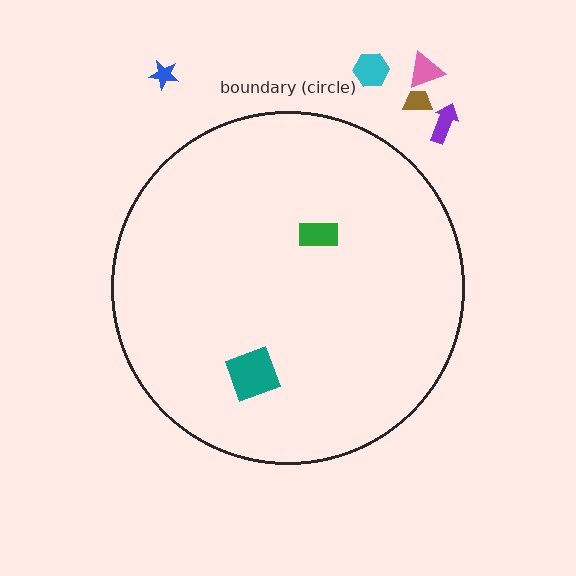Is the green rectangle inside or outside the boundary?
Inside.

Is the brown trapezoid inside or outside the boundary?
Outside.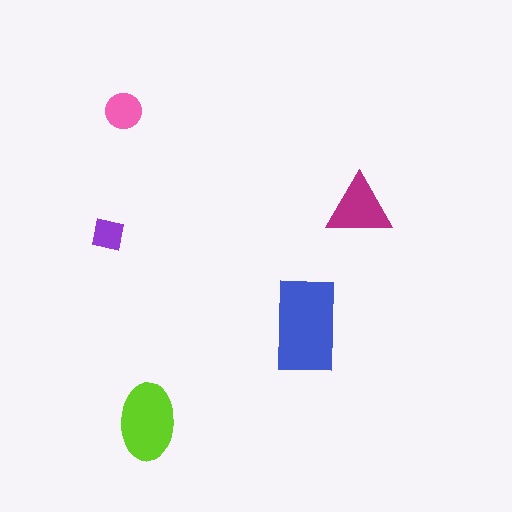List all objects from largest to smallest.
The blue rectangle, the lime ellipse, the magenta triangle, the pink circle, the purple square.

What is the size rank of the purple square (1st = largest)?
5th.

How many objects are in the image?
There are 5 objects in the image.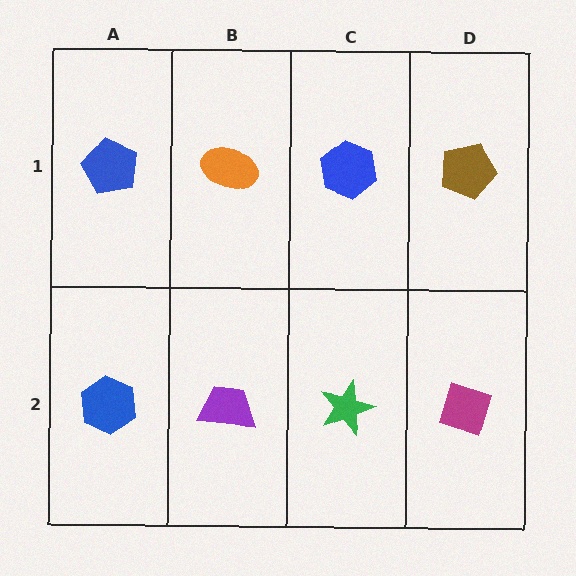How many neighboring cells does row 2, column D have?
2.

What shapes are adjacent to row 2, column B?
An orange ellipse (row 1, column B), a blue hexagon (row 2, column A), a green star (row 2, column C).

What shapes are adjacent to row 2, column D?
A brown pentagon (row 1, column D), a green star (row 2, column C).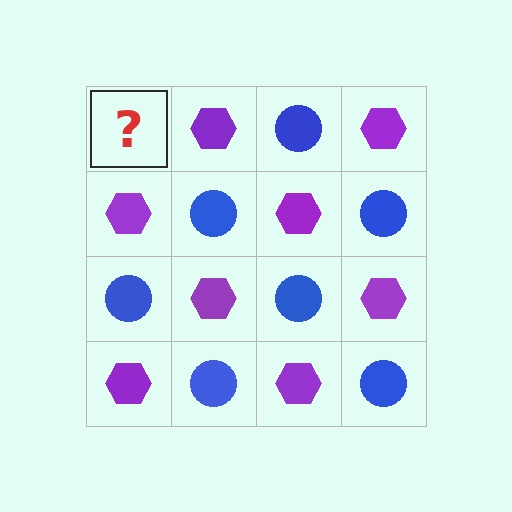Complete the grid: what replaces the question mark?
The question mark should be replaced with a blue circle.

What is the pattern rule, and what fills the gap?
The rule is that it alternates blue circle and purple hexagon in a checkerboard pattern. The gap should be filled with a blue circle.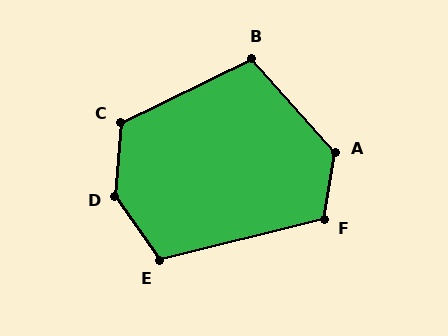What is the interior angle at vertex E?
Approximately 111 degrees (obtuse).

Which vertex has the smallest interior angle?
B, at approximately 106 degrees.